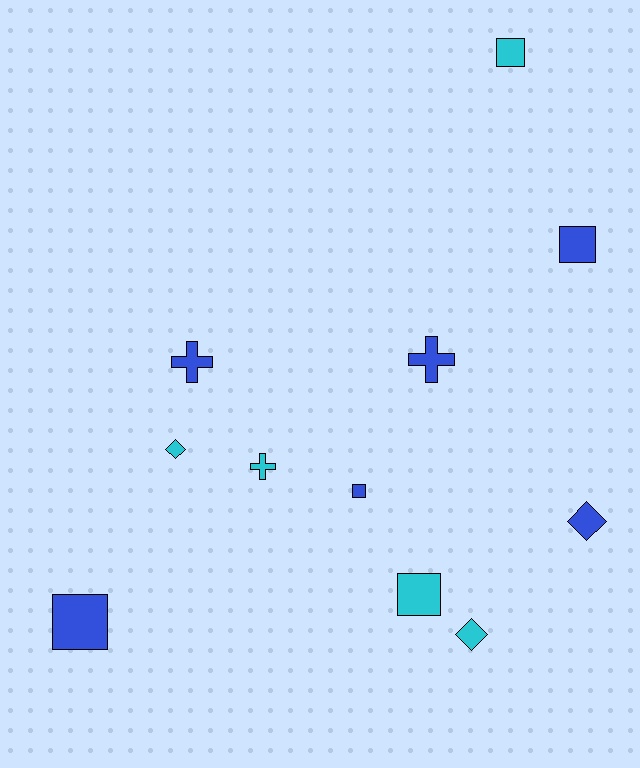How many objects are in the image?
There are 11 objects.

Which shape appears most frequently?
Square, with 5 objects.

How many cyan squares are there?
There are 2 cyan squares.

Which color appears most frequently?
Blue, with 6 objects.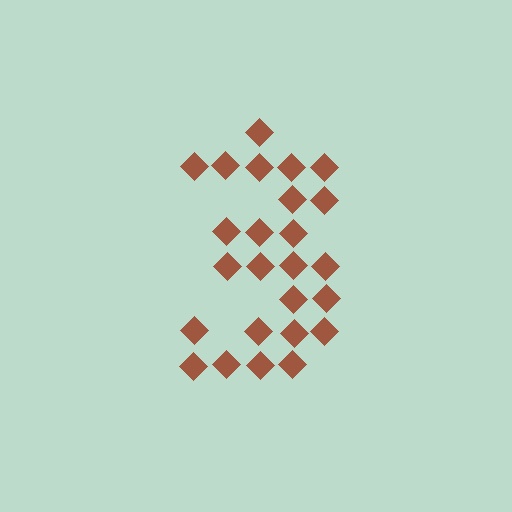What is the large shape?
The large shape is the digit 3.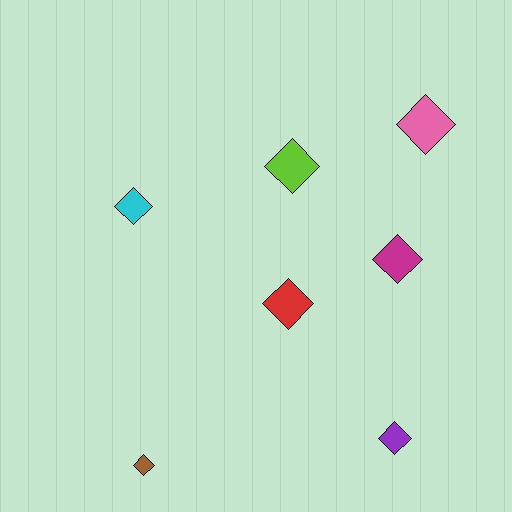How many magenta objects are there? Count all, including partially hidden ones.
There is 1 magenta object.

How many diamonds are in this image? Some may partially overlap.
There are 7 diamonds.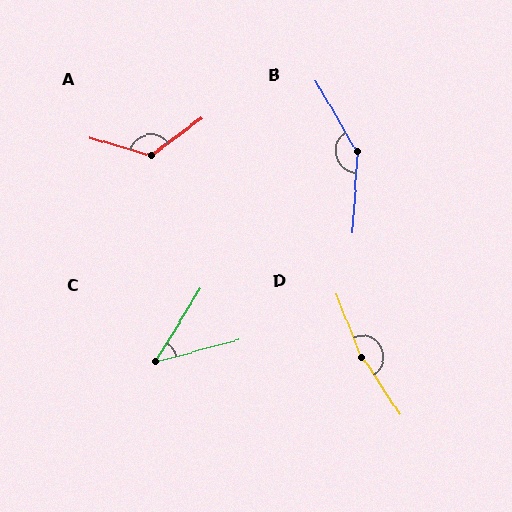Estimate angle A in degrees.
Approximately 126 degrees.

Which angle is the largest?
D, at approximately 168 degrees.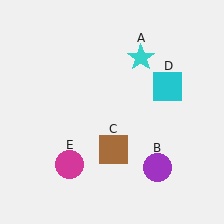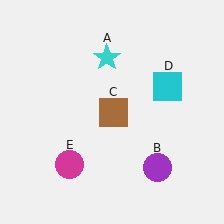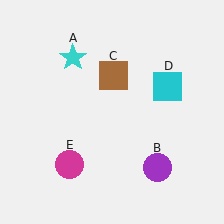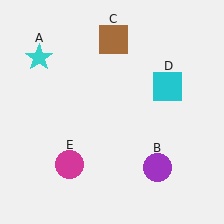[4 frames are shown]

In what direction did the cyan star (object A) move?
The cyan star (object A) moved left.